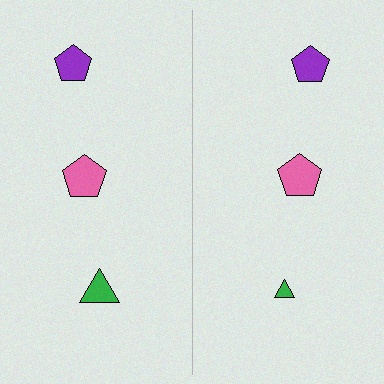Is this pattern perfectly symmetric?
No, the pattern is not perfectly symmetric. The green triangle on the right side has a different size than its mirror counterpart.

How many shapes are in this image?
There are 6 shapes in this image.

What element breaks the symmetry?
The green triangle on the right side has a different size than its mirror counterpart.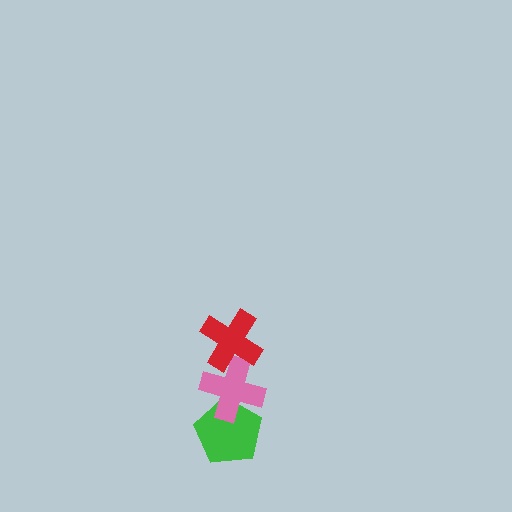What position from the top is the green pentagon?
The green pentagon is 3rd from the top.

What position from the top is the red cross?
The red cross is 1st from the top.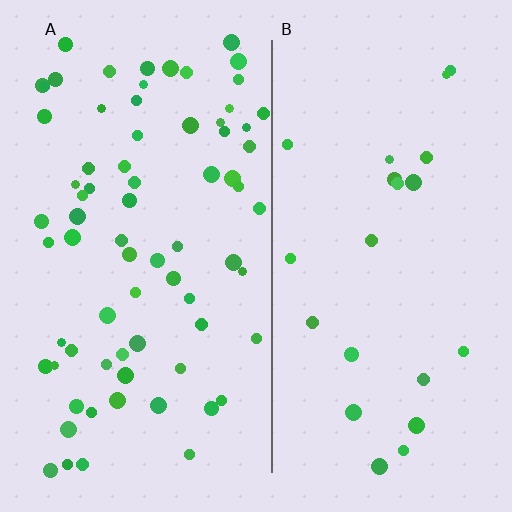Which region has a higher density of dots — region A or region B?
A (the left).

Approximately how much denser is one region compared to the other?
Approximately 3.4× — region A over region B.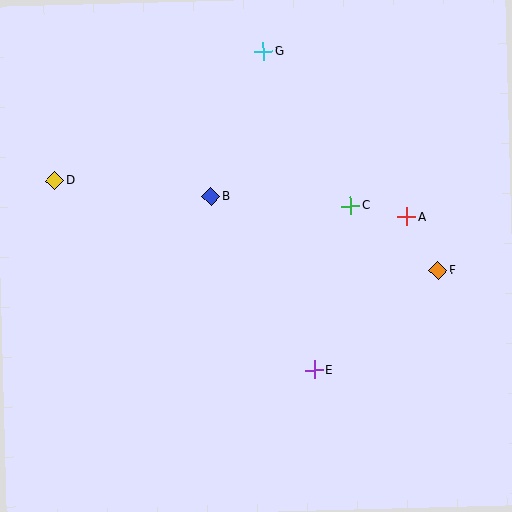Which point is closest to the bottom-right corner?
Point E is closest to the bottom-right corner.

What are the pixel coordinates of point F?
Point F is at (438, 270).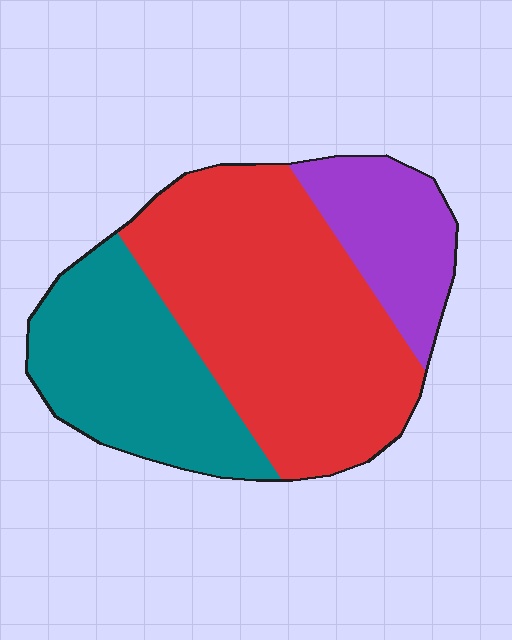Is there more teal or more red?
Red.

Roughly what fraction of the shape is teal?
Teal covers roughly 30% of the shape.